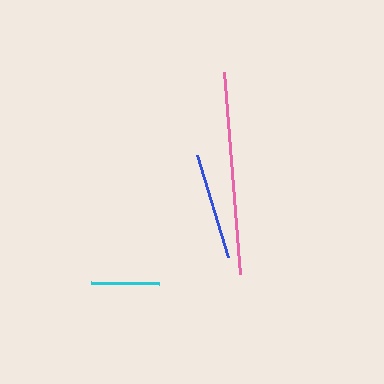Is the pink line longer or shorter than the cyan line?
The pink line is longer than the cyan line.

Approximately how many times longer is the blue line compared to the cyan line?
The blue line is approximately 1.6 times the length of the cyan line.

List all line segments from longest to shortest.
From longest to shortest: pink, blue, cyan.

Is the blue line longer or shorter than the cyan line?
The blue line is longer than the cyan line.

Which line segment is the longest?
The pink line is the longest at approximately 203 pixels.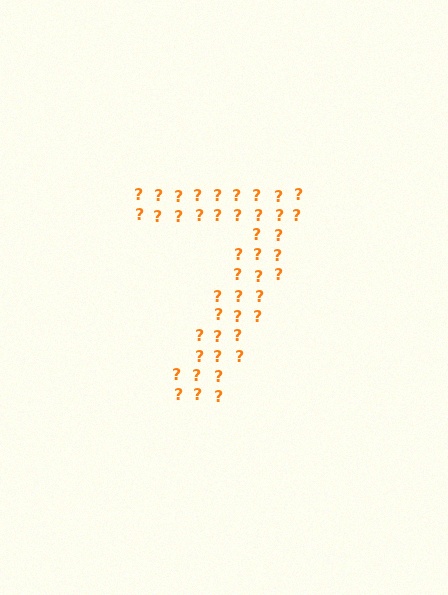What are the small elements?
The small elements are question marks.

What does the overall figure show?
The overall figure shows the digit 7.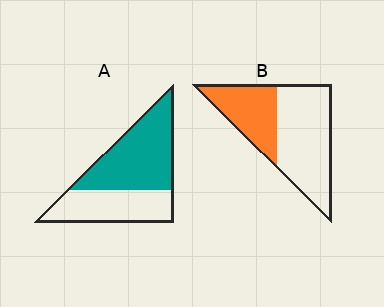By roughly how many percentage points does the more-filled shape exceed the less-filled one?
By roughly 20 percentage points (A over B).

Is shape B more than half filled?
No.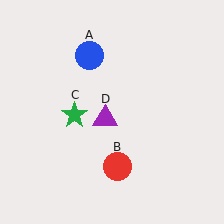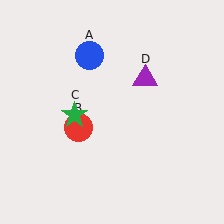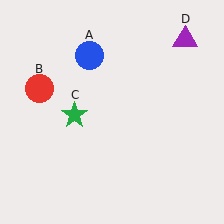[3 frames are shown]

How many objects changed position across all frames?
2 objects changed position: red circle (object B), purple triangle (object D).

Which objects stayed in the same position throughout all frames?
Blue circle (object A) and green star (object C) remained stationary.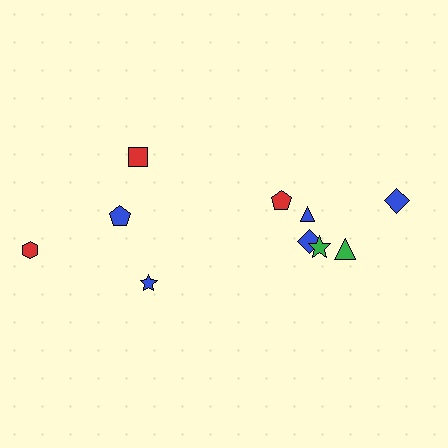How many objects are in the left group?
There are 4 objects.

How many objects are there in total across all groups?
There are 10 objects.